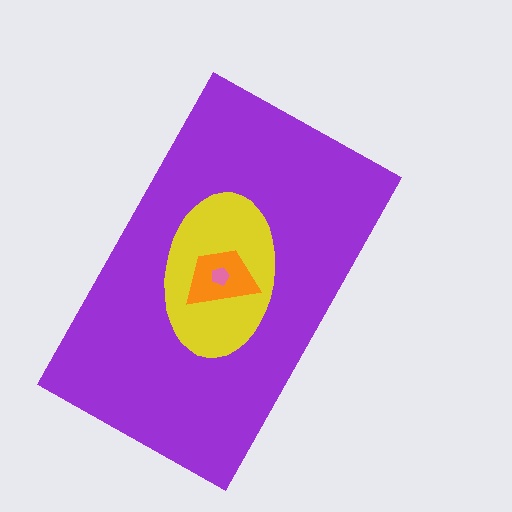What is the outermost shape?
The purple rectangle.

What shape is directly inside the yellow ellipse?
The orange trapezoid.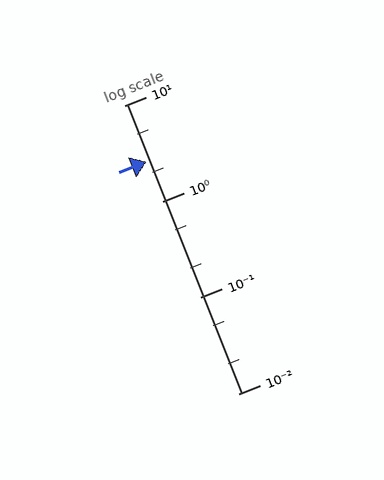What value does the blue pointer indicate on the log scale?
The pointer indicates approximately 2.6.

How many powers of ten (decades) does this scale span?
The scale spans 3 decades, from 0.01 to 10.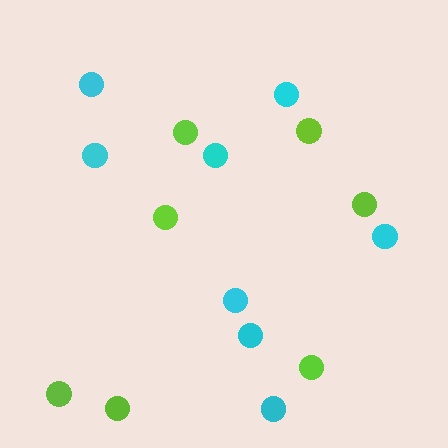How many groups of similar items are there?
There are 2 groups: one group of lime circles (7) and one group of cyan circles (8).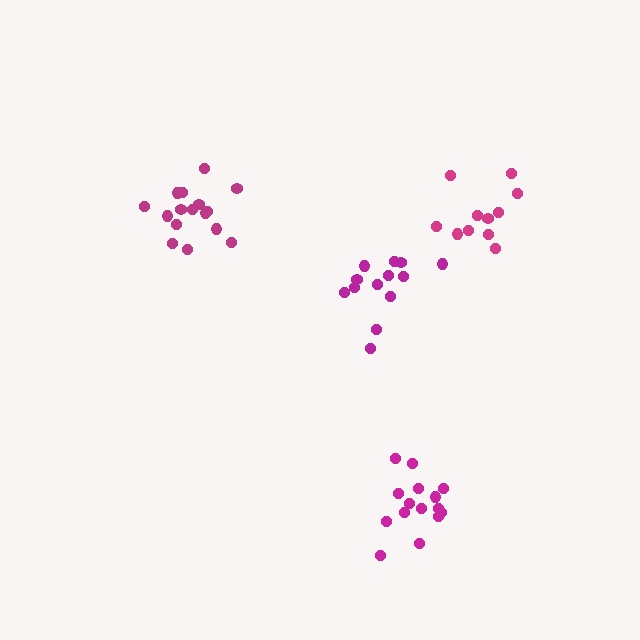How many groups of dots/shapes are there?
There are 4 groups.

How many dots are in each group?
Group 1: 13 dots, Group 2: 15 dots, Group 3: 16 dots, Group 4: 11 dots (55 total).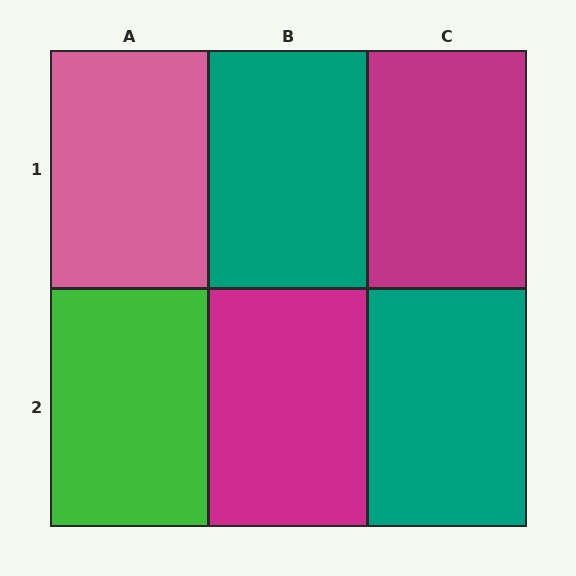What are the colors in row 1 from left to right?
Pink, teal, magenta.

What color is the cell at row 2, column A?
Green.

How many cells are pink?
1 cell is pink.